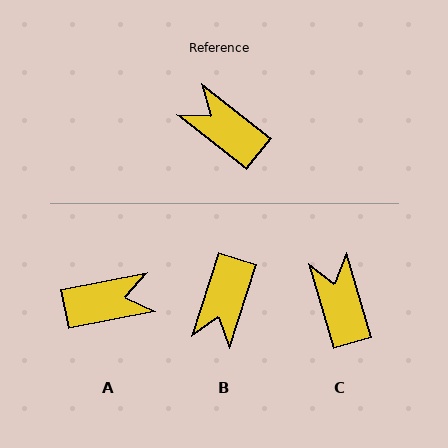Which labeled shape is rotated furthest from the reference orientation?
A, about 130 degrees away.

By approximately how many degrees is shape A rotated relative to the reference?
Approximately 130 degrees clockwise.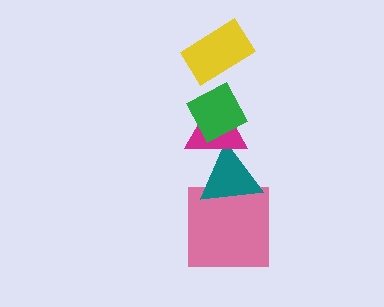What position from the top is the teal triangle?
The teal triangle is 4th from the top.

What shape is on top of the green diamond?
The yellow rectangle is on top of the green diamond.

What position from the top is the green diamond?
The green diamond is 2nd from the top.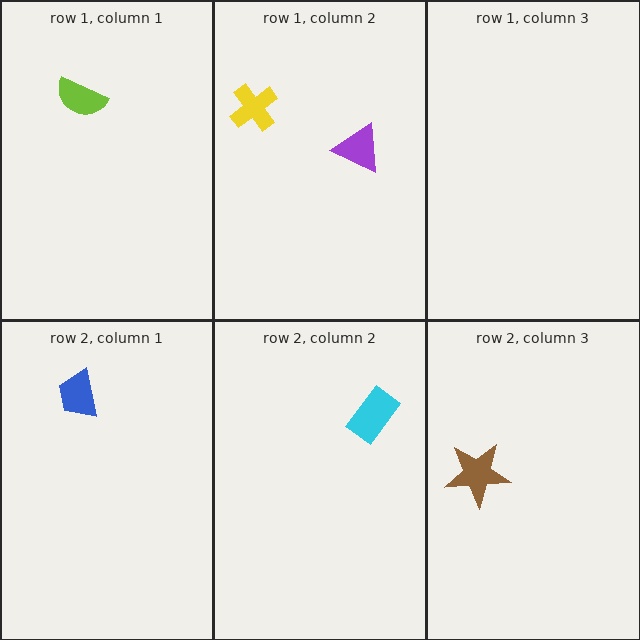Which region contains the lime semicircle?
The row 1, column 1 region.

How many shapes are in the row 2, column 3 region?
1.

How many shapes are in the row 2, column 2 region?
1.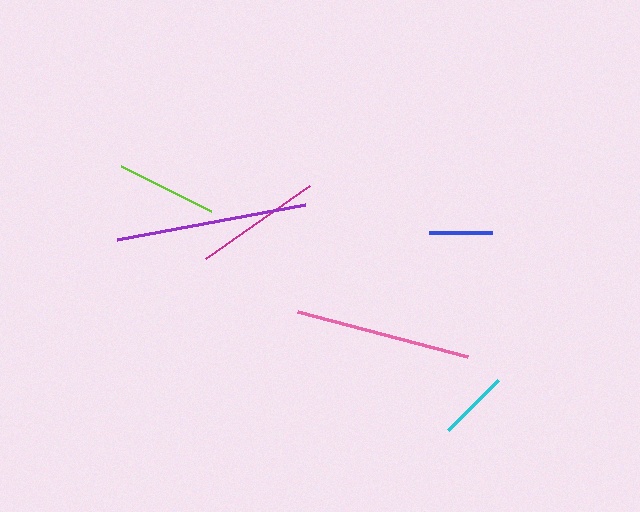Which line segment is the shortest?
The blue line is the shortest at approximately 63 pixels.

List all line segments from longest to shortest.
From longest to shortest: purple, pink, magenta, lime, cyan, blue.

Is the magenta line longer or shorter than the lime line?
The magenta line is longer than the lime line.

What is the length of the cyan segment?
The cyan segment is approximately 71 pixels long.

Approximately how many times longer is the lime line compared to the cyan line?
The lime line is approximately 1.4 times the length of the cyan line.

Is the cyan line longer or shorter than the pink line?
The pink line is longer than the cyan line.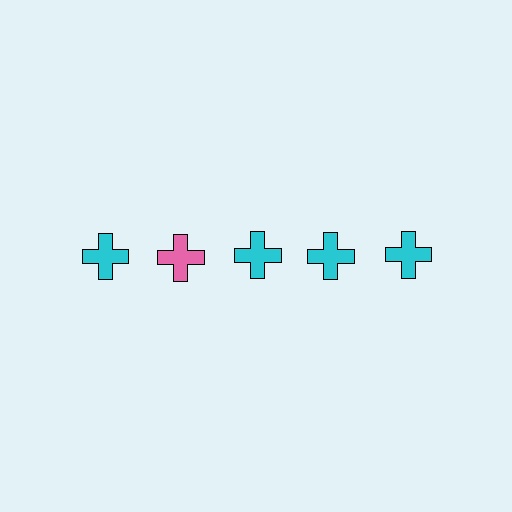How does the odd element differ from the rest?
It has a different color: pink instead of cyan.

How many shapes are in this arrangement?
There are 5 shapes arranged in a grid pattern.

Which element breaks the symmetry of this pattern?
The pink cross in the top row, second from left column breaks the symmetry. All other shapes are cyan crosses.